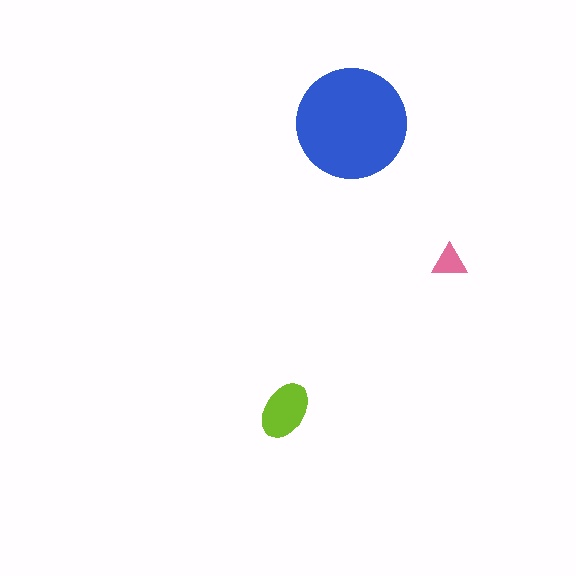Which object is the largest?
The blue circle.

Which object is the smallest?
The pink triangle.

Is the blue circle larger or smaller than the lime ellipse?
Larger.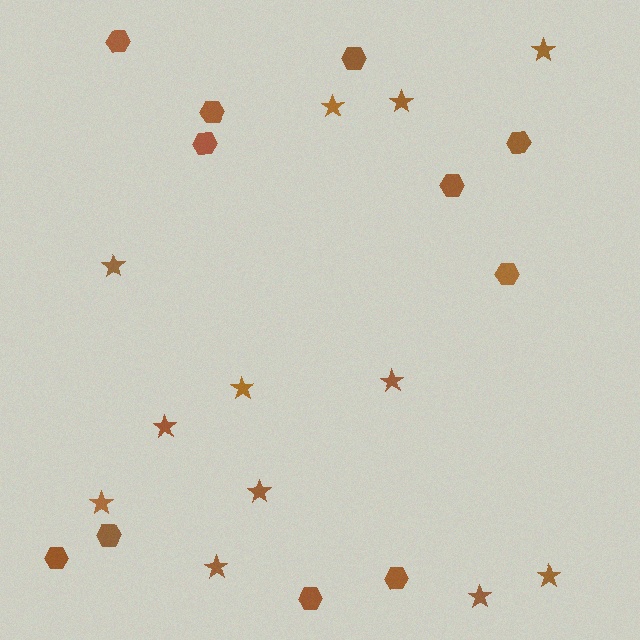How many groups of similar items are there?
There are 2 groups: one group of hexagons (11) and one group of stars (12).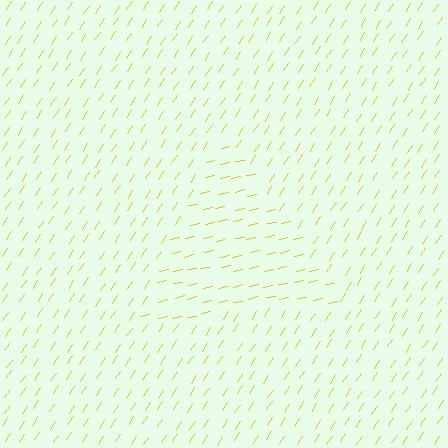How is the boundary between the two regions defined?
The boundary is defined purely by a change in line orientation (approximately 45 degrees difference). All lines are the same color and thickness.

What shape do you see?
I see a triangle.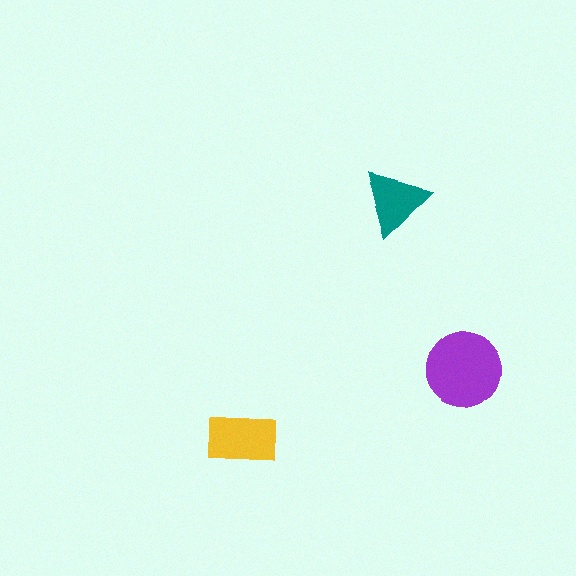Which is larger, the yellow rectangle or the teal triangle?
The yellow rectangle.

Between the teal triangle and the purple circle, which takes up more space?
The purple circle.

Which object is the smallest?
The teal triangle.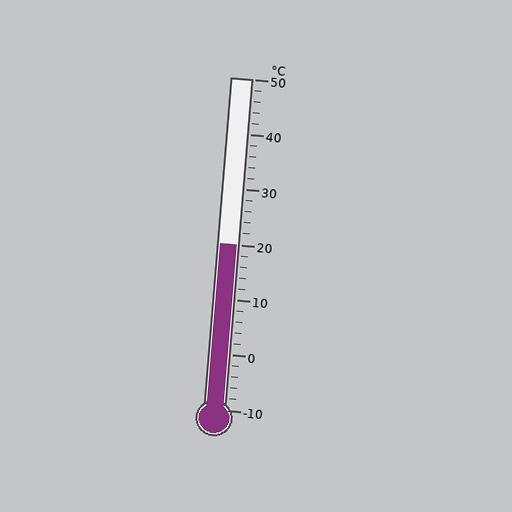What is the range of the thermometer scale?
The thermometer scale ranges from -10°C to 50°C.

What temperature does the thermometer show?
The thermometer shows approximately 20°C.